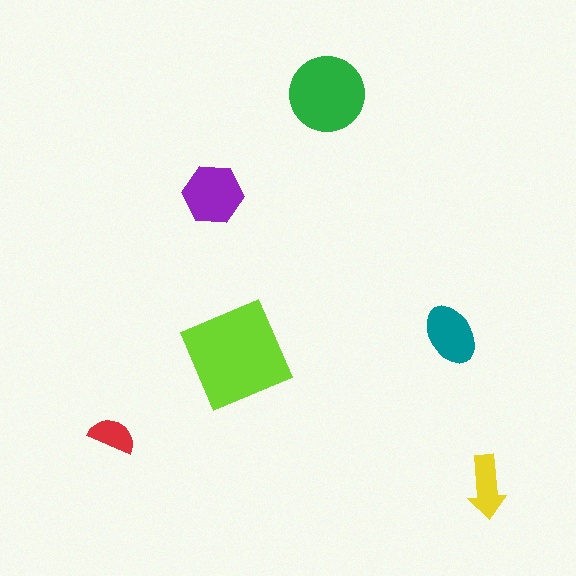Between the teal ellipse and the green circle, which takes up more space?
The green circle.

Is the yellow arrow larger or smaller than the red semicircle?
Larger.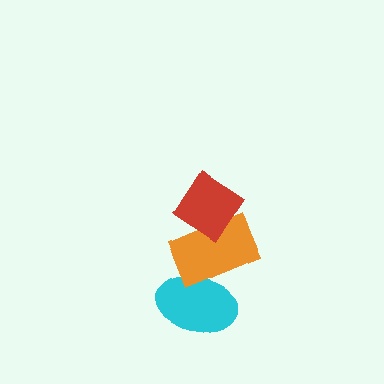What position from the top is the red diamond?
The red diamond is 1st from the top.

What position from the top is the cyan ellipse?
The cyan ellipse is 3rd from the top.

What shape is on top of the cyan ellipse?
The orange rectangle is on top of the cyan ellipse.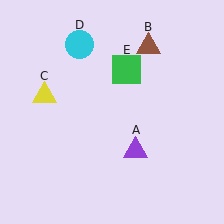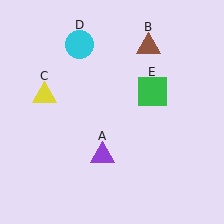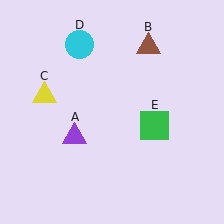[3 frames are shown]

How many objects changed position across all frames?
2 objects changed position: purple triangle (object A), green square (object E).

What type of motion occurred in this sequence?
The purple triangle (object A), green square (object E) rotated clockwise around the center of the scene.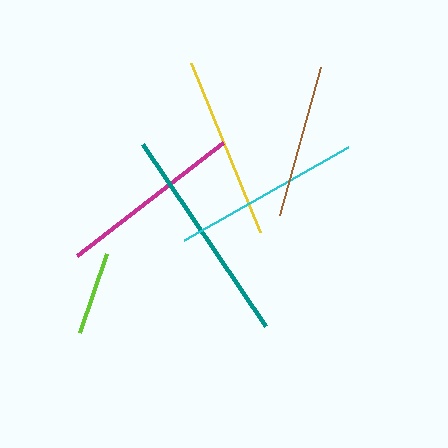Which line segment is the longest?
The teal line is the longest at approximately 220 pixels.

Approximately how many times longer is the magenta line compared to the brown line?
The magenta line is approximately 1.2 times the length of the brown line.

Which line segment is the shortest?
The lime line is the shortest at approximately 83 pixels.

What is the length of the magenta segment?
The magenta segment is approximately 184 pixels long.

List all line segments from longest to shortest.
From longest to shortest: teal, cyan, magenta, yellow, brown, lime.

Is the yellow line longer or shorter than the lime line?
The yellow line is longer than the lime line.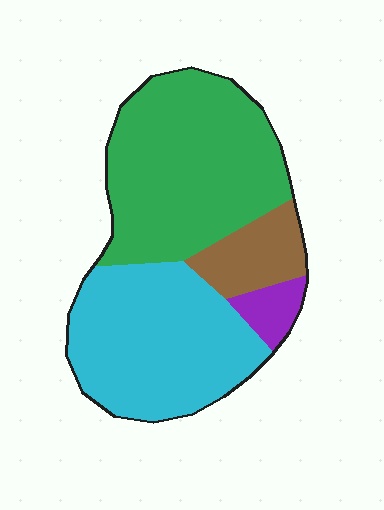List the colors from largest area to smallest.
From largest to smallest: green, cyan, brown, purple.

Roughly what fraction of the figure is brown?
Brown takes up less than a quarter of the figure.